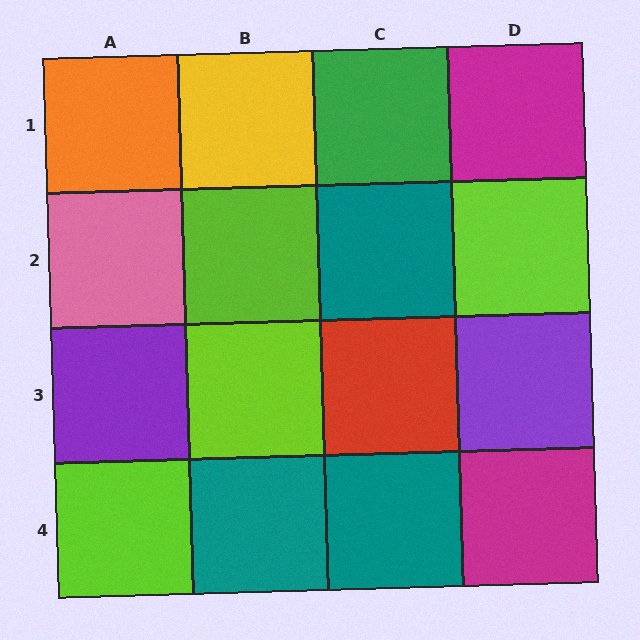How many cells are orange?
1 cell is orange.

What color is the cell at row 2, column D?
Lime.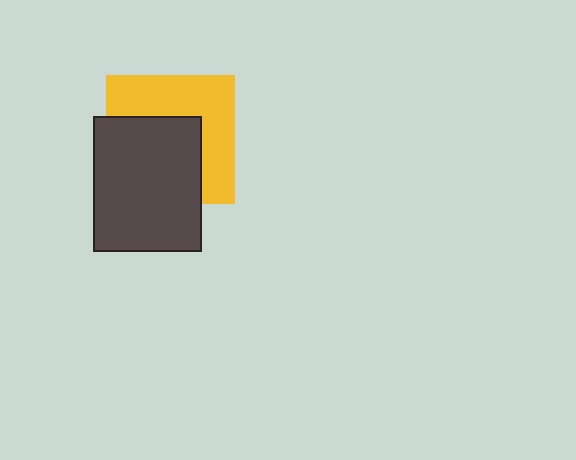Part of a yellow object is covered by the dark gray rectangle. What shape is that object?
It is a square.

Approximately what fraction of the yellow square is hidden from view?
Roughly 51% of the yellow square is hidden behind the dark gray rectangle.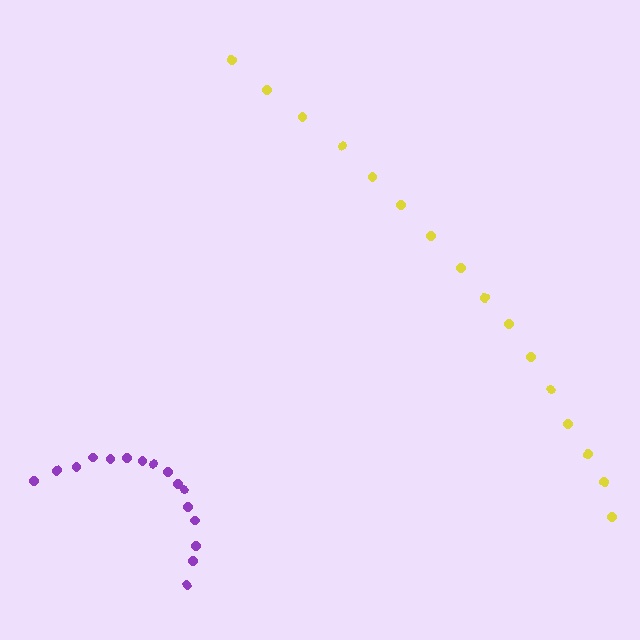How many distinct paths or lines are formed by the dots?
There are 2 distinct paths.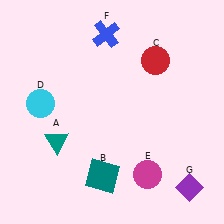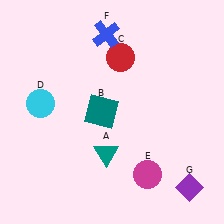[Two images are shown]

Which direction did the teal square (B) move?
The teal square (B) moved up.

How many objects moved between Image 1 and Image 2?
3 objects moved between the two images.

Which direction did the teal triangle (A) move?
The teal triangle (A) moved right.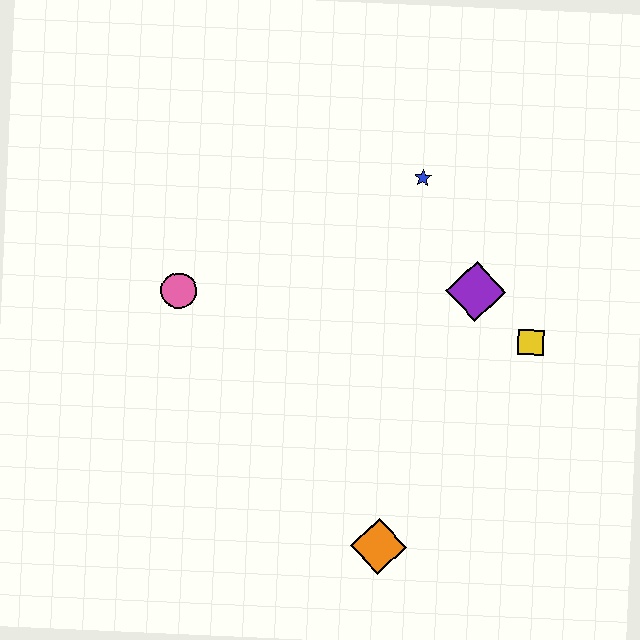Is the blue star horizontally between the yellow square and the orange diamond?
Yes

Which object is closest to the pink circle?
The blue star is closest to the pink circle.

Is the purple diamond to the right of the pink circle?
Yes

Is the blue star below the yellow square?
No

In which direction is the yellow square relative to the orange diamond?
The yellow square is above the orange diamond.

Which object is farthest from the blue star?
The orange diamond is farthest from the blue star.